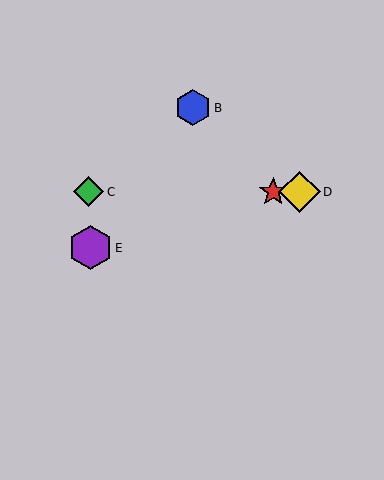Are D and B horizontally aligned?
No, D is at y≈192 and B is at y≈108.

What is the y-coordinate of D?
Object D is at y≈192.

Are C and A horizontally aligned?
Yes, both are at y≈192.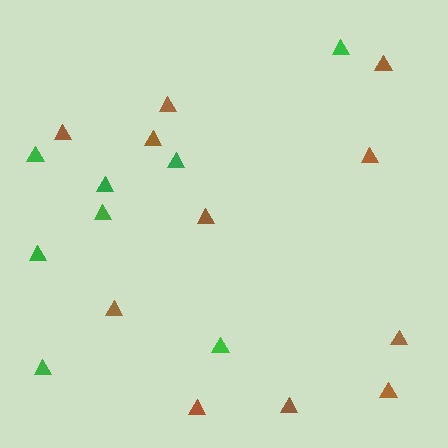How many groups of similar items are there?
There are 2 groups: one group of brown triangles (11) and one group of green triangles (8).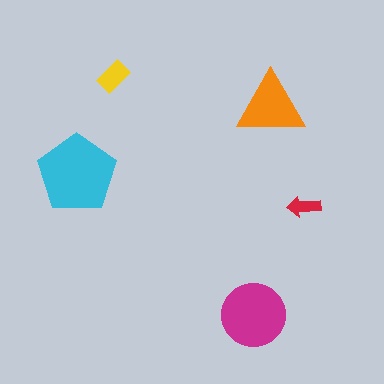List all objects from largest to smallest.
The cyan pentagon, the magenta circle, the orange triangle, the yellow rectangle, the red arrow.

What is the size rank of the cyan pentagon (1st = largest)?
1st.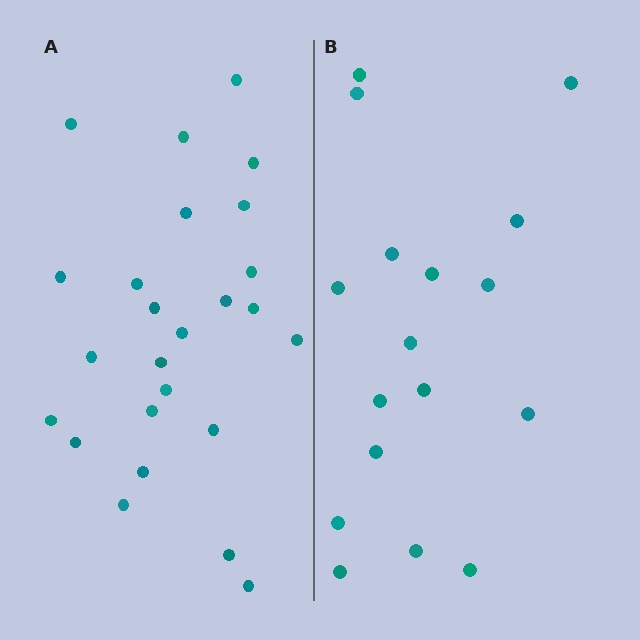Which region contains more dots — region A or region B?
Region A (the left region) has more dots.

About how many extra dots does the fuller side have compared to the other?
Region A has roughly 8 or so more dots than region B.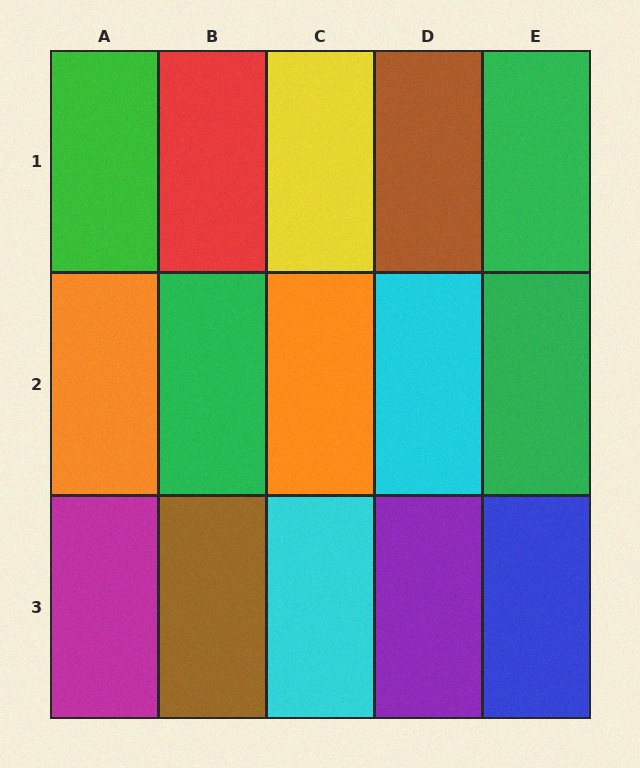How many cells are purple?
1 cell is purple.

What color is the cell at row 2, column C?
Orange.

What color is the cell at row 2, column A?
Orange.